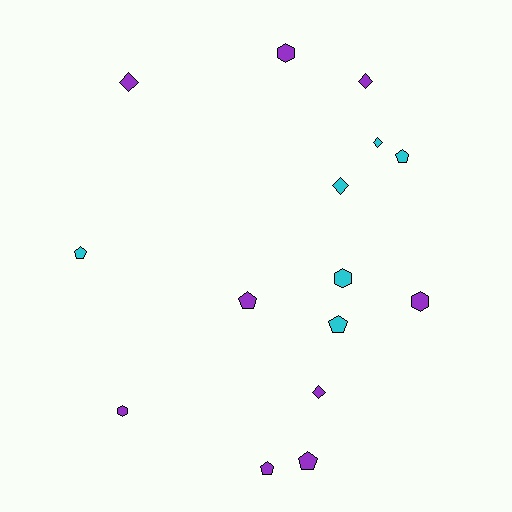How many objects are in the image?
There are 15 objects.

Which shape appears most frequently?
Pentagon, with 6 objects.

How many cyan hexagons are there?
There is 1 cyan hexagon.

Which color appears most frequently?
Purple, with 9 objects.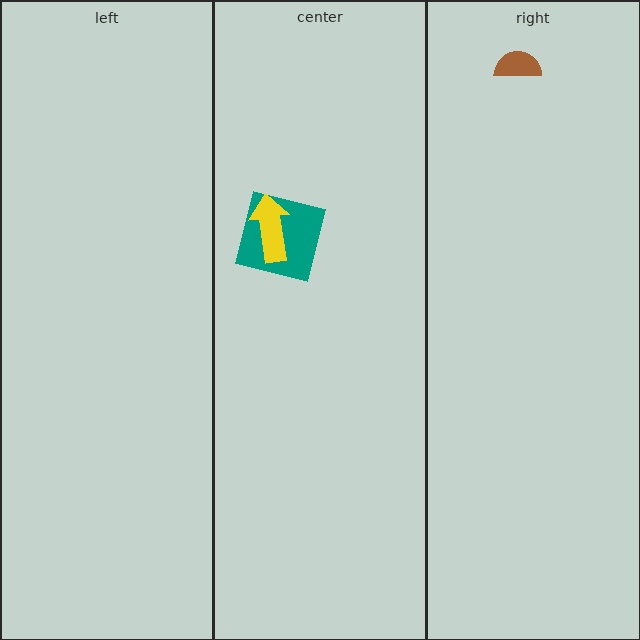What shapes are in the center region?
The teal square, the yellow arrow.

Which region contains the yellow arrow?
The center region.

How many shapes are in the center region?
2.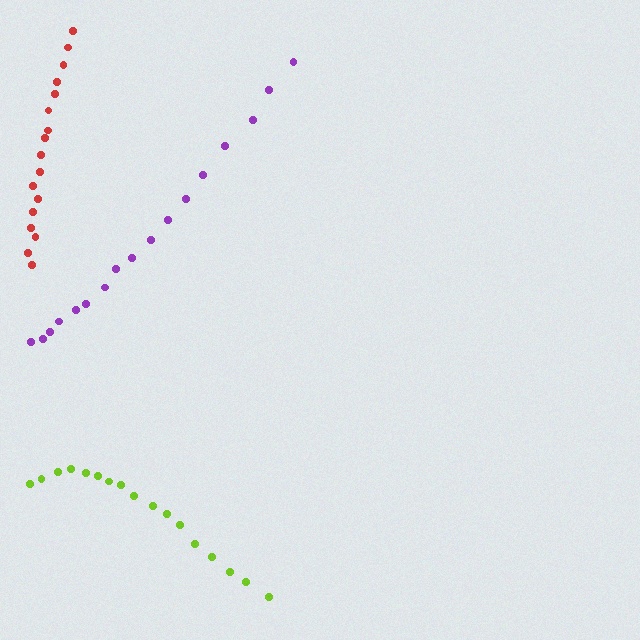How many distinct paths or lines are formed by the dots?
There are 3 distinct paths.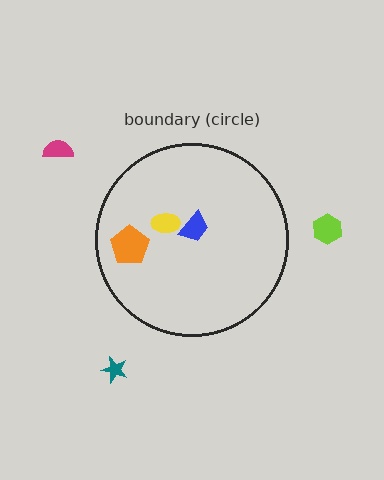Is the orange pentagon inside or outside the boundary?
Inside.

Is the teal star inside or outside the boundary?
Outside.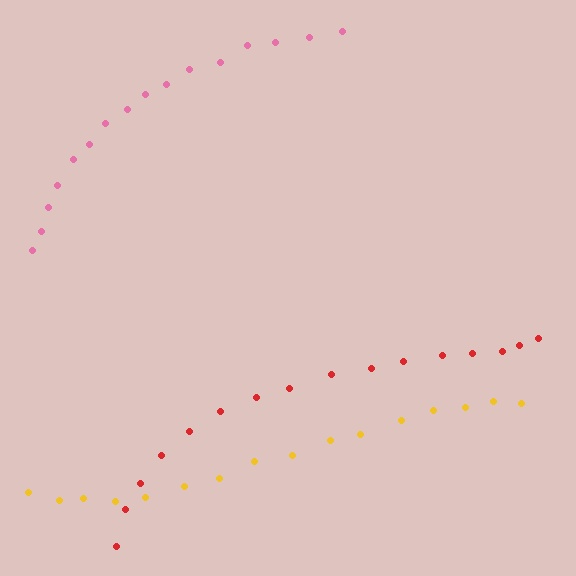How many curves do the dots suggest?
There are 3 distinct paths.